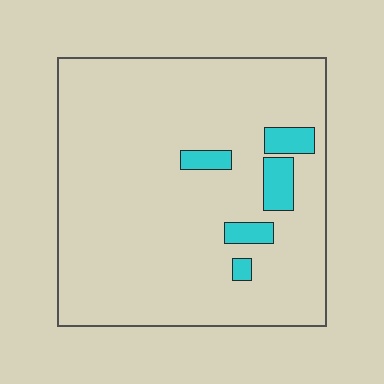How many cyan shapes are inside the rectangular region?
5.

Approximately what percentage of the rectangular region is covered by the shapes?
Approximately 10%.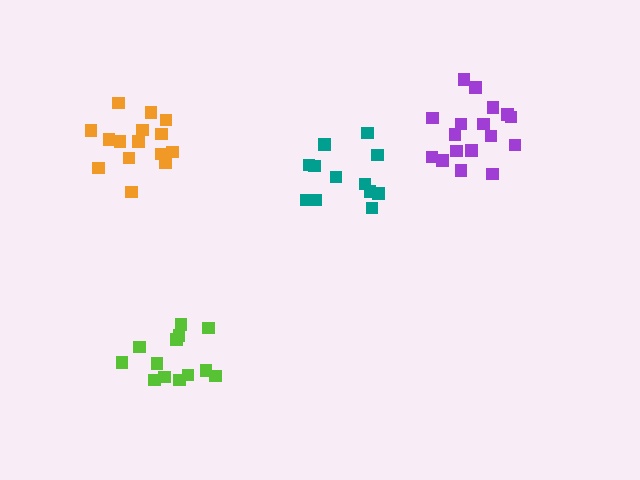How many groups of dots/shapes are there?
There are 4 groups.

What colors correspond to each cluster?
The clusters are colored: purple, orange, teal, lime.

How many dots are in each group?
Group 1: 17 dots, Group 2: 16 dots, Group 3: 12 dots, Group 4: 13 dots (58 total).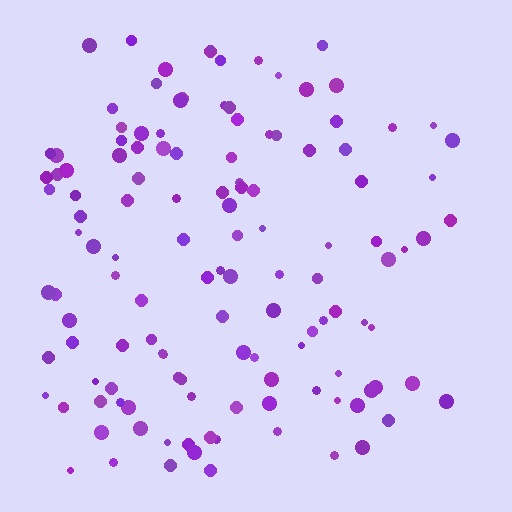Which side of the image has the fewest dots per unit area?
The right.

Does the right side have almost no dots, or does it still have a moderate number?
Still a moderate number, just noticeably fewer than the left.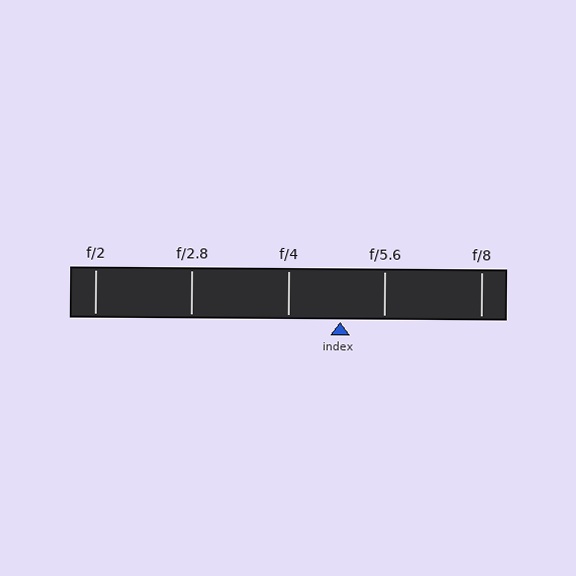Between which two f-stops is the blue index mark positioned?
The index mark is between f/4 and f/5.6.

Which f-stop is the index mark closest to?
The index mark is closest to f/5.6.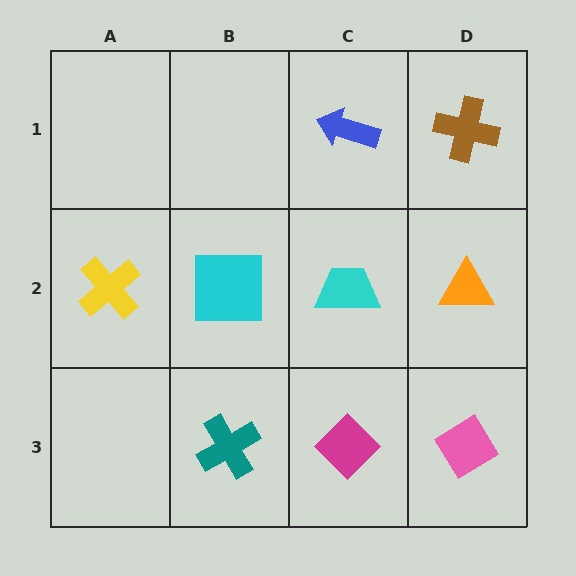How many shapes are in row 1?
2 shapes.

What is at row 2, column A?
A yellow cross.